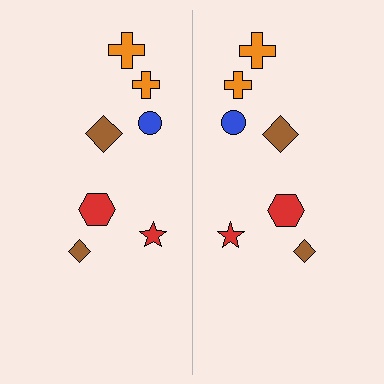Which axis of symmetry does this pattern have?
The pattern has a vertical axis of symmetry running through the center of the image.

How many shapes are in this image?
There are 14 shapes in this image.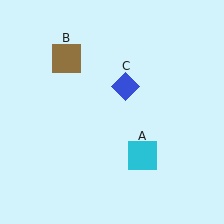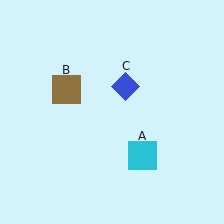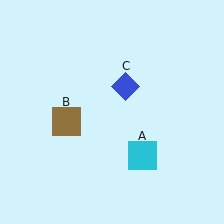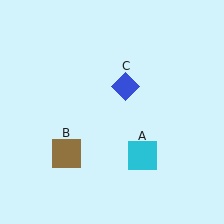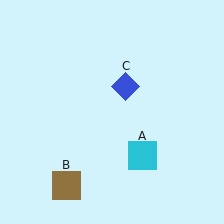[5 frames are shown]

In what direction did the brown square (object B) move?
The brown square (object B) moved down.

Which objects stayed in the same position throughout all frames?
Cyan square (object A) and blue diamond (object C) remained stationary.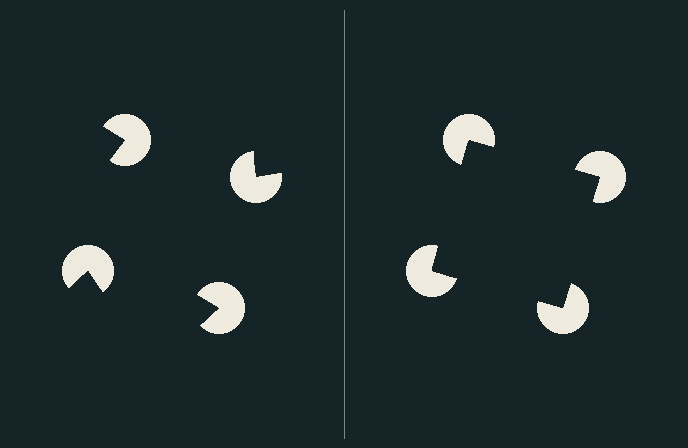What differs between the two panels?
The pac-man discs are positioned identically on both sides; only the wedge orientations differ. On the right they align to a square; on the left they are misaligned.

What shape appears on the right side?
An illusory square.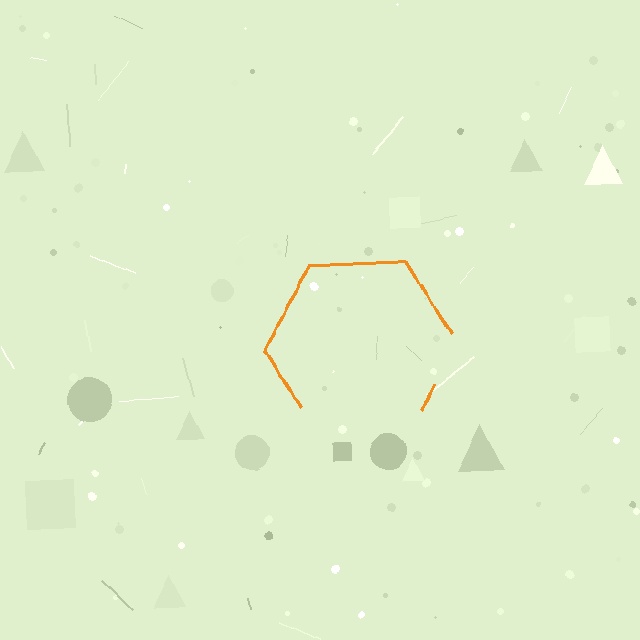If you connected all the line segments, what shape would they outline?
They would outline a hexagon.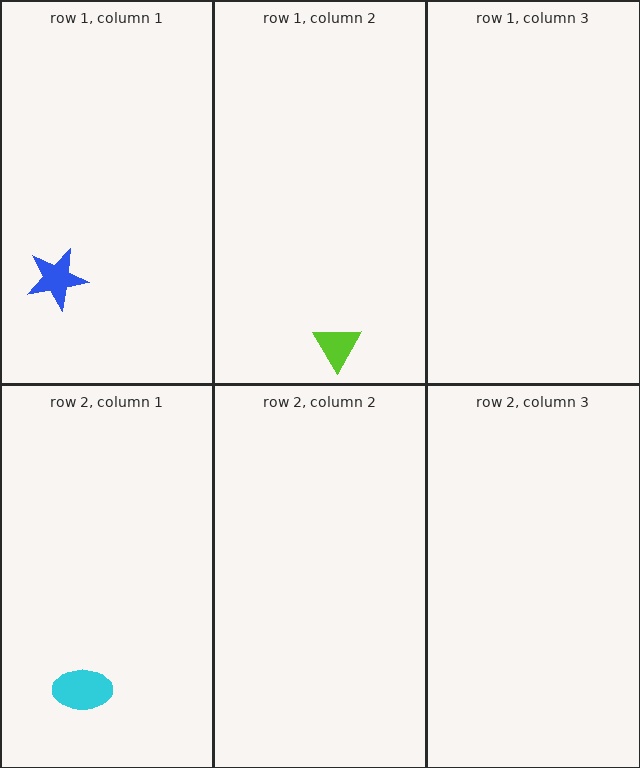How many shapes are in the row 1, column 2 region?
1.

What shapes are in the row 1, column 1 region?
The blue star.